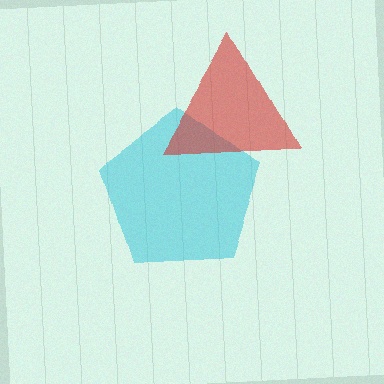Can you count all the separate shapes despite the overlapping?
Yes, there are 2 separate shapes.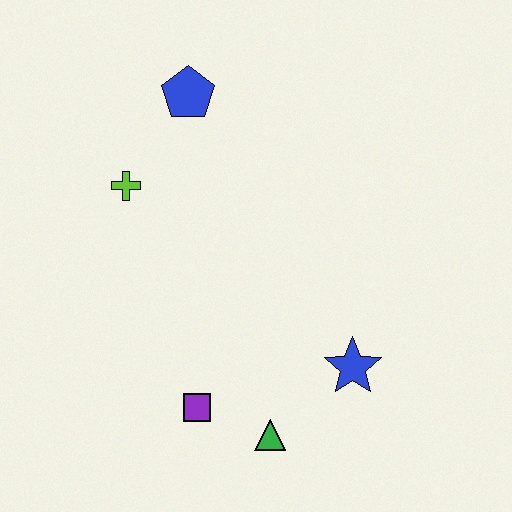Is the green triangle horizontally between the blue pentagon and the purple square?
No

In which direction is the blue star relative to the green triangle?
The blue star is to the right of the green triangle.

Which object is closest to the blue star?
The green triangle is closest to the blue star.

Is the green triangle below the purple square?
Yes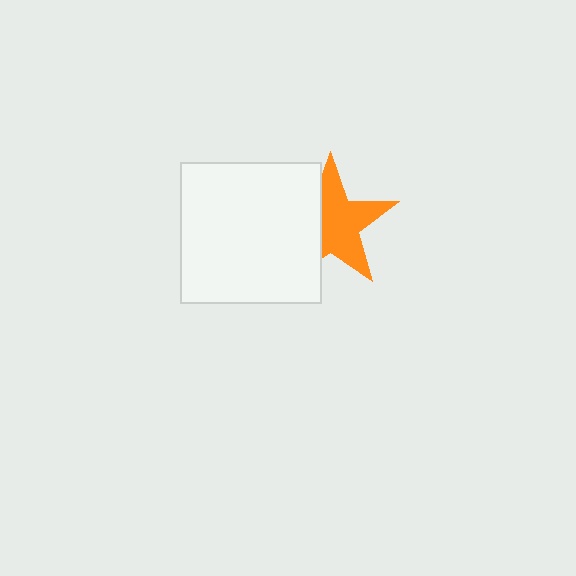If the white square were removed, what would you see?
You would see the complete orange star.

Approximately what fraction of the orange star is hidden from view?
Roughly 36% of the orange star is hidden behind the white square.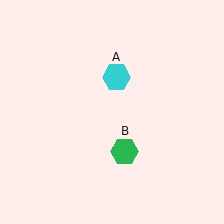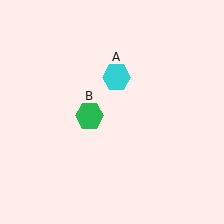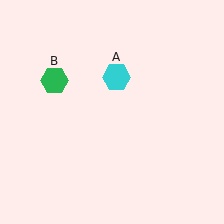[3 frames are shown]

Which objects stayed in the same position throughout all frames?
Cyan hexagon (object A) remained stationary.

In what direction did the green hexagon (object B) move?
The green hexagon (object B) moved up and to the left.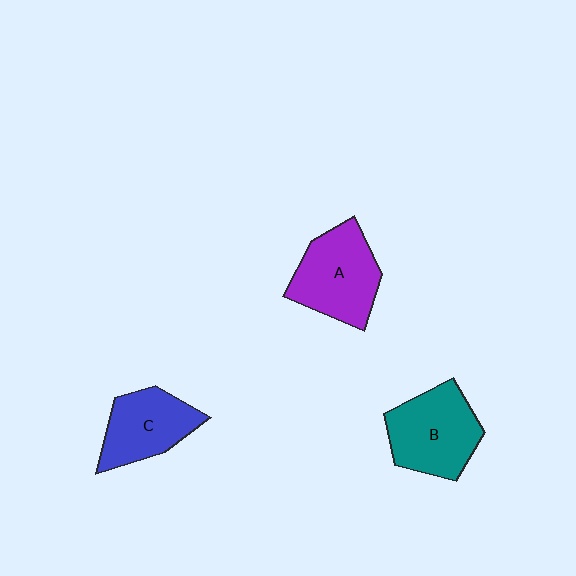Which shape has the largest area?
Shape B (teal).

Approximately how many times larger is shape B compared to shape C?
Approximately 1.2 times.